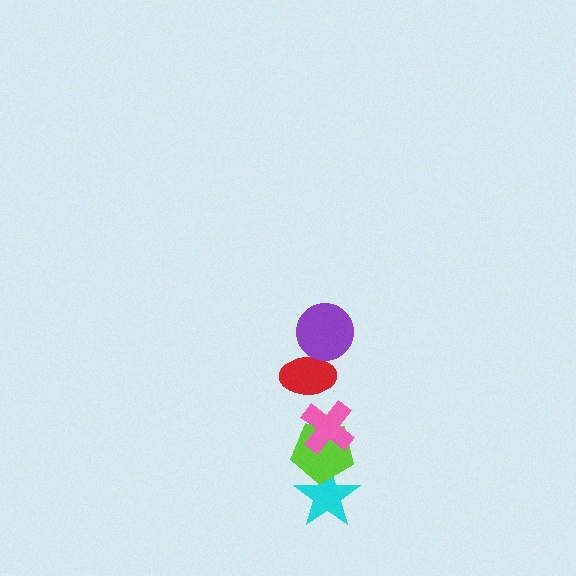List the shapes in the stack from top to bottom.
From top to bottom: the purple circle, the red ellipse, the pink cross, the lime pentagon, the cyan star.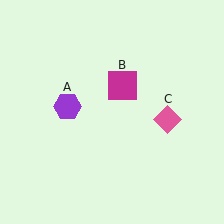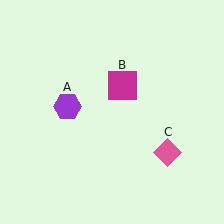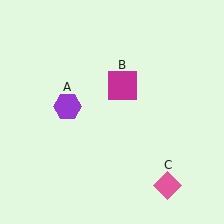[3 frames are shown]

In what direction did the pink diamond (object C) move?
The pink diamond (object C) moved down.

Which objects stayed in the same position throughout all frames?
Purple hexagon (object A) and magenta square (object B) remained stationary.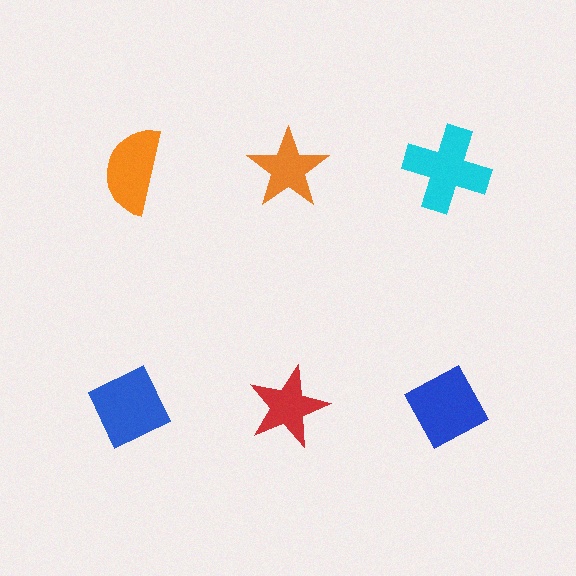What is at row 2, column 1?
A blue diamond.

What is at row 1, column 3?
A cyan cross.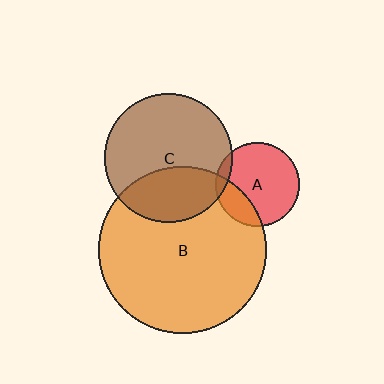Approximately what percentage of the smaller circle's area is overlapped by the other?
Approximately 25%.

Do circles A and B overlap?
Yes.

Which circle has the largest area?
Circle B (orange).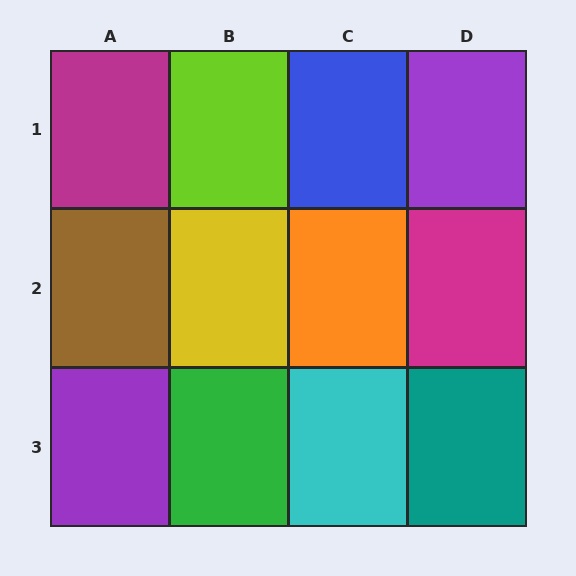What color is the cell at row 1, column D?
Purple.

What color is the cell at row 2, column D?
Magenta.